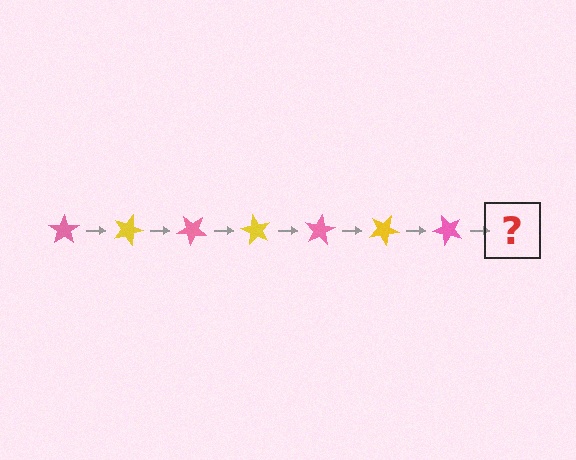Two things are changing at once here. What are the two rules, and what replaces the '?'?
The two rules are that it rotates 20 degrees each step and the color cycles through pink and yellow. The '?' should be a yellow star, rotated 140 degrees from the start.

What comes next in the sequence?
The next element should be a yellow star, rotated 140 degrees from the start.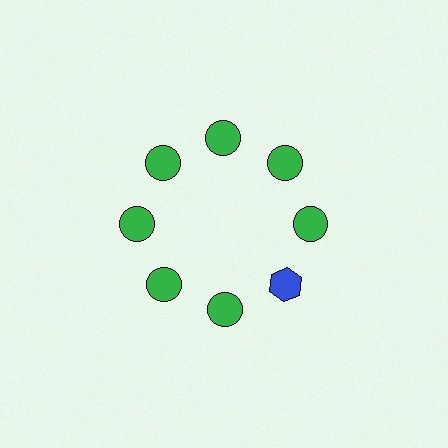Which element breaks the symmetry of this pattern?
The blue hexagon at roughly the 4 o'clock position breaks the symmetry. All other shapes are green circles.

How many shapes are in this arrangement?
There are 8 shapes arranged in a ring pattern.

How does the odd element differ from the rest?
It differs in both color (blue instead of green) and shape (hexagon instead of circle).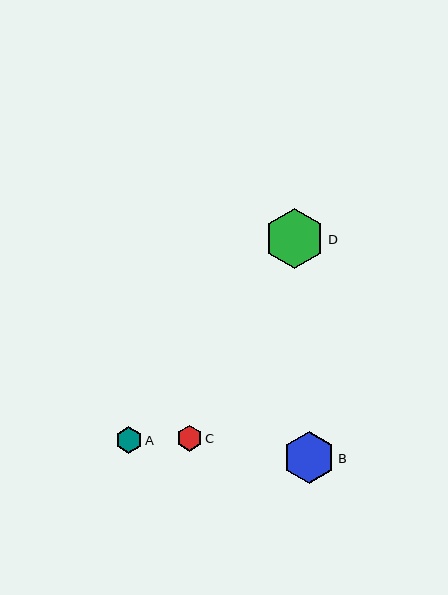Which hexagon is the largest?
Hexagon D is the largest with a size of approximately 60 pixels.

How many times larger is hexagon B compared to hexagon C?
Hexagon B is approximately 2.0 times the size of hexagon C.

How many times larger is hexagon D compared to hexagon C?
Hexagon D is approximately 2.3 times the size of hexagon C.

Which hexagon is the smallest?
Hexagon C is the smallest with a size of approximately 26 pixels.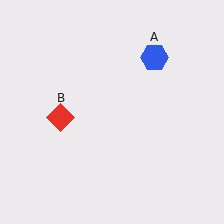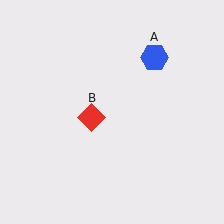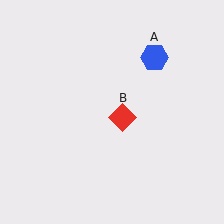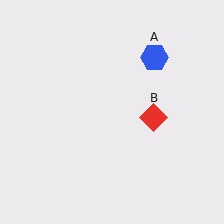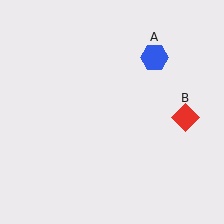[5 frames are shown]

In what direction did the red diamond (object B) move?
The red diamond (object B) moved right.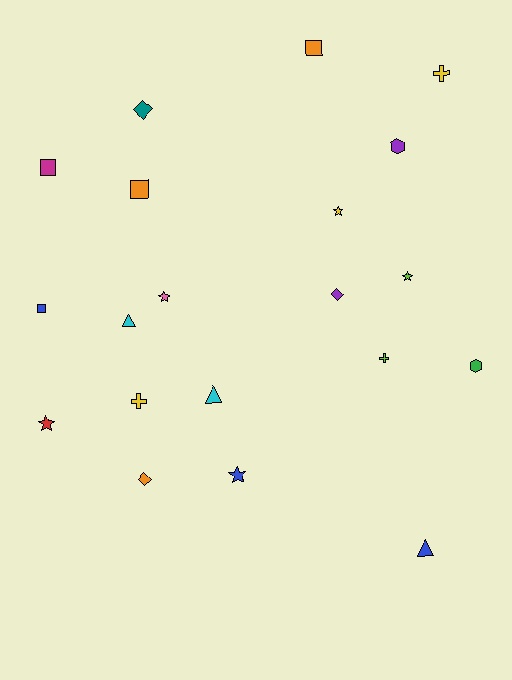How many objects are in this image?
There are 20 objects.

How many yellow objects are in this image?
There are 3 yellow objects.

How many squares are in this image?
There are 4 squares.